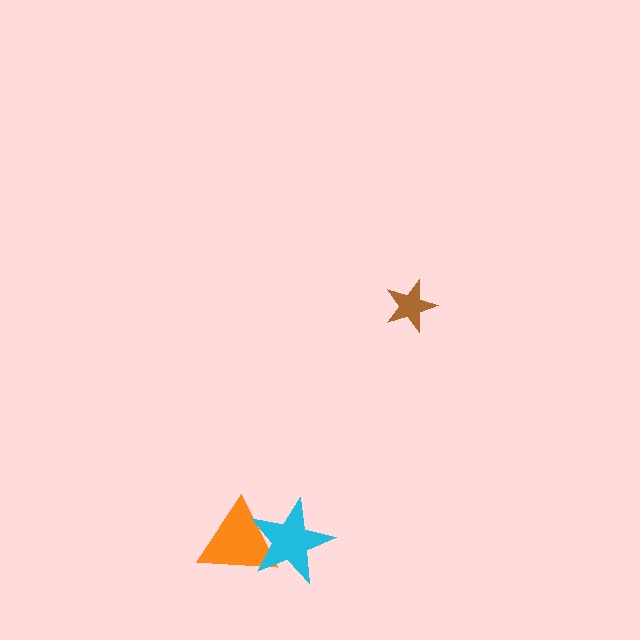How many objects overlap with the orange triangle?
1 object overlaps with the orange triangle.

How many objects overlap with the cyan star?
1 object overlaps with the cyan star.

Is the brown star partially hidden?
No, no other shape covers it.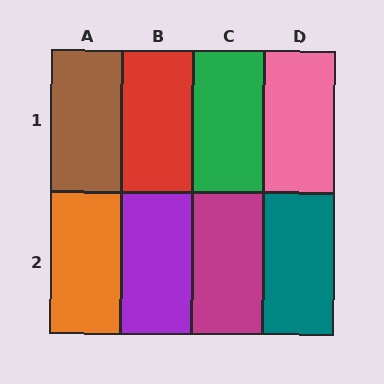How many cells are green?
1 cell is green.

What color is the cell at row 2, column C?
Magenta.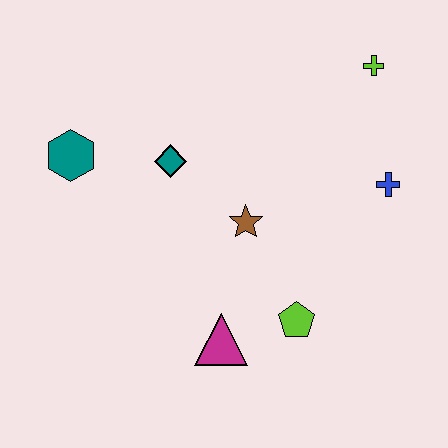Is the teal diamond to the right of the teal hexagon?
Yes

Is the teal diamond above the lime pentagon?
Yes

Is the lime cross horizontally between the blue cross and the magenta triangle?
Yes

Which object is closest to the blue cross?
The lime cross is closest to the blue cross.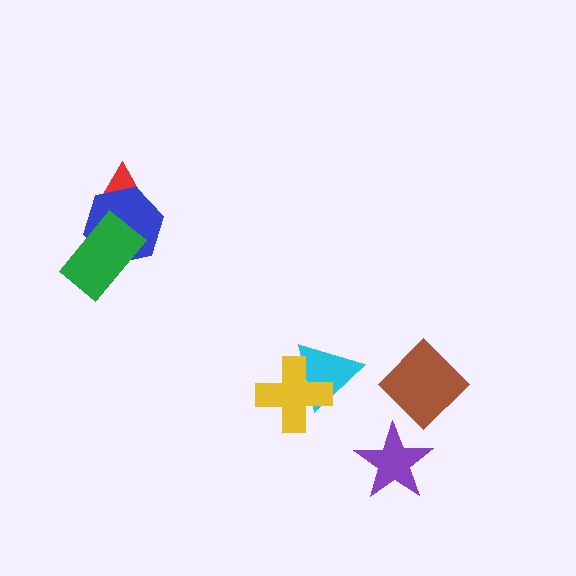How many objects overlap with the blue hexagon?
2 objects overlap with the blue hexagon.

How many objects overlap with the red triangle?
1 object overlaps with the red triangle.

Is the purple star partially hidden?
No, no other shape covers it.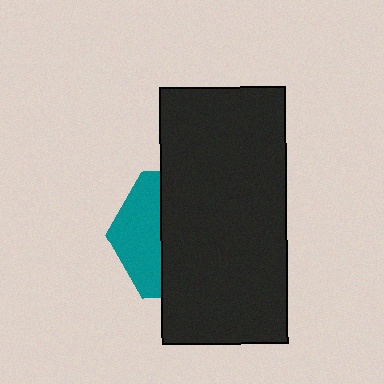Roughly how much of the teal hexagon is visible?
A small part of it is visible (roughly 33%).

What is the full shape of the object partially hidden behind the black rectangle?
The partially hidden object is a teal hexagon.